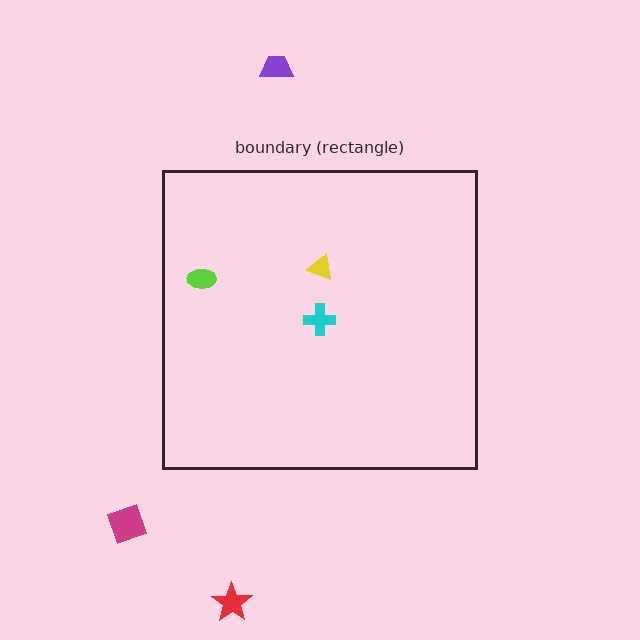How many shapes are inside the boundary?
3 inside, 3 outside.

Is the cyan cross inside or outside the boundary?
Inside.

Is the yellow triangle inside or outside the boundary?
Inside.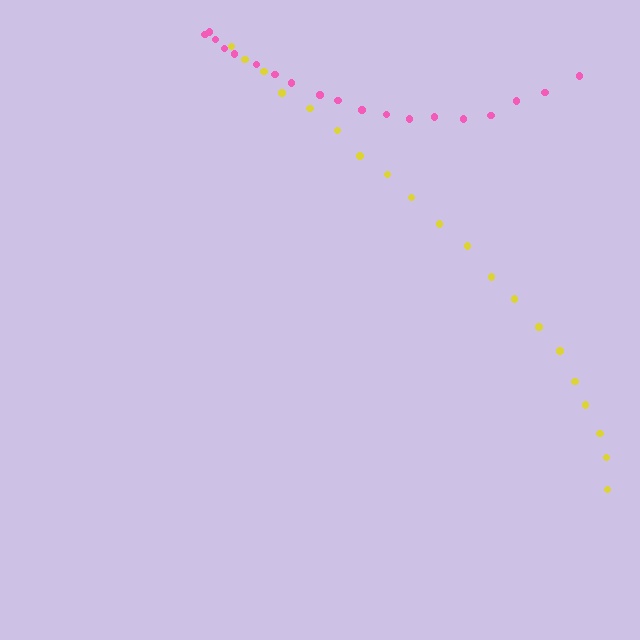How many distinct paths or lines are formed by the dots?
There are 2 distinct paths.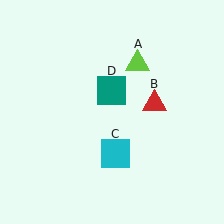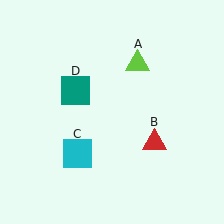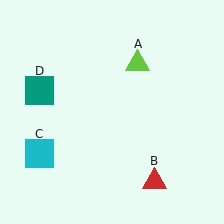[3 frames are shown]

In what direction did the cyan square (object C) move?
The cyan square (object C) moved left.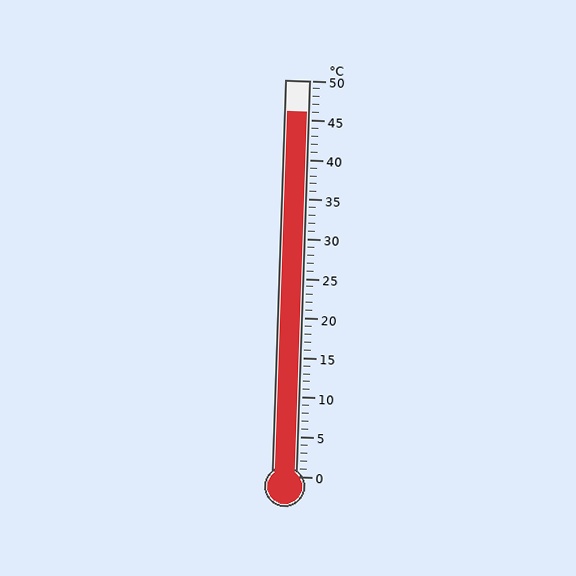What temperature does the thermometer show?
The thermometer shows approximately 46°C.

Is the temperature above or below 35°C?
The temperature is above 35°C.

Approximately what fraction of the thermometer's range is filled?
The thermometer is filled to approximately 90% of its range.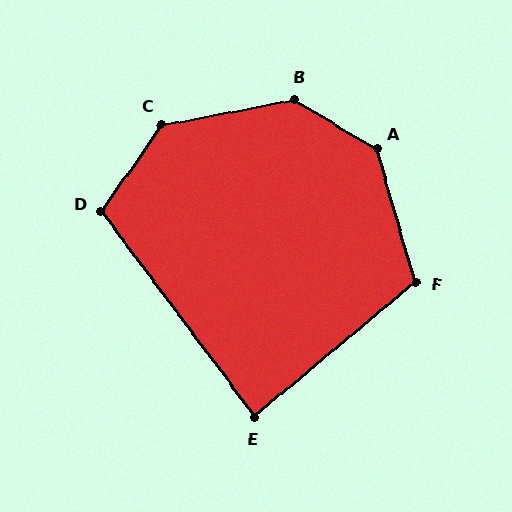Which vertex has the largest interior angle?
B, at approximately 138 degrees.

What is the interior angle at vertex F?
Approximately 114 degrees (obtuse).